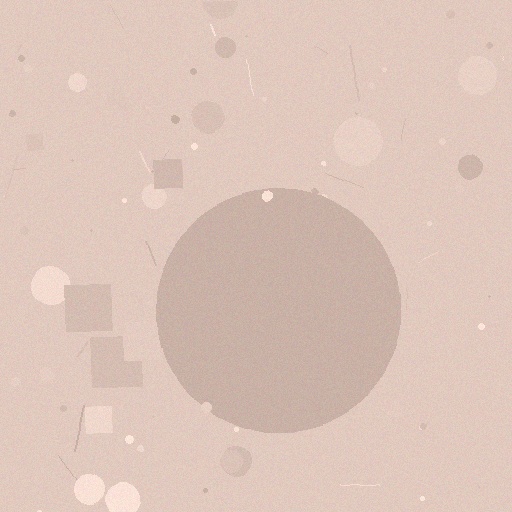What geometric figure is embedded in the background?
A circle is embedded in the background.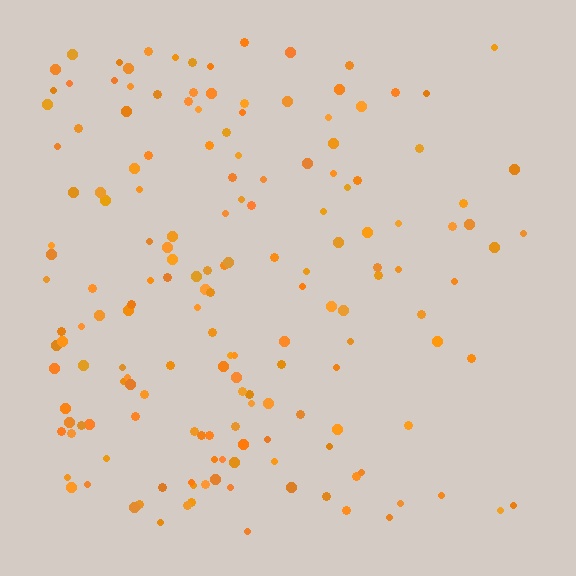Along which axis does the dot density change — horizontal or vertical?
Horizontal.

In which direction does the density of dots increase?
From right to left, with the left side densest.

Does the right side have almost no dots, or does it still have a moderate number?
Still a moderate number, just noticeably fewer than the left.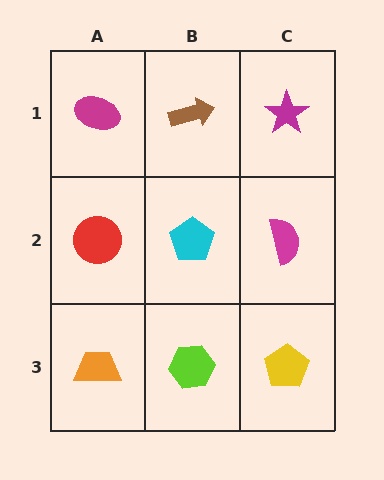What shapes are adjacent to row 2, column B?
A brown arrow (row 1, column B), a lime hexagon (row 3, column B), a red circle (row 2, column A), a magenta semicircle (row 2, column C).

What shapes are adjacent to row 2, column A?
A magenta ellipse (row 1, column A), an orange trapezoid (row 3, column A), a cyan pentagon (row 2, column B).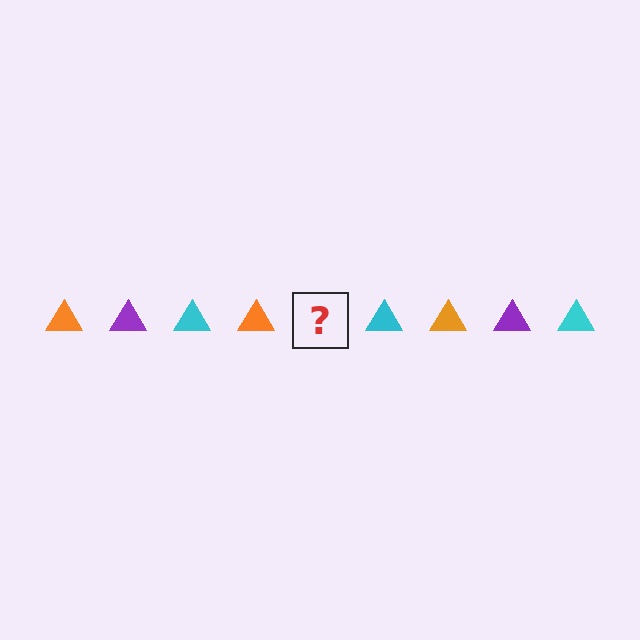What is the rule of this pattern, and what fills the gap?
The rule is that the pattern cycles through orange, purple, cyan triangles. The gap should be filled with a purple triangle.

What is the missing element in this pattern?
The missing element is a purple triangle.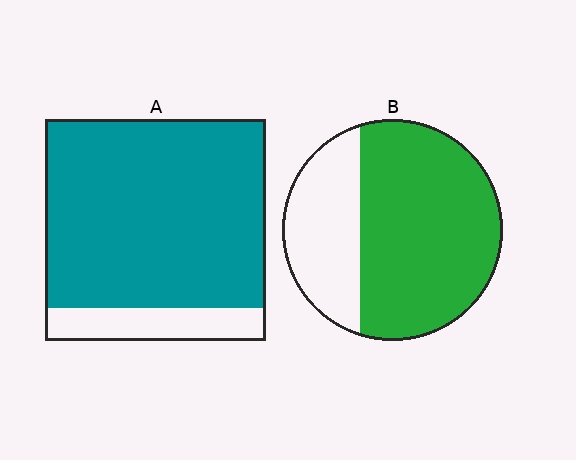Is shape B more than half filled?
Yes.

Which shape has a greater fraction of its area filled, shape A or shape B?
Shape A.